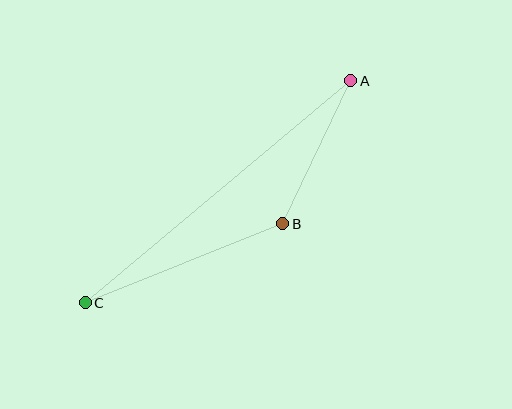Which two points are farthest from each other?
Points A and C are farthest from each other.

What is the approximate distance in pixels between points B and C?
The distance between B and C is approximately 213 pixels.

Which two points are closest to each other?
Points A and B are closest to each other.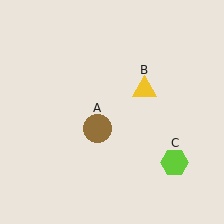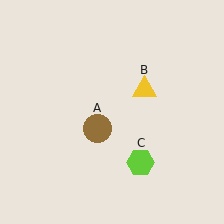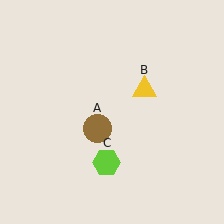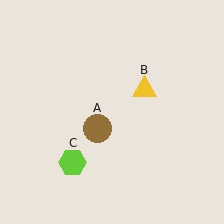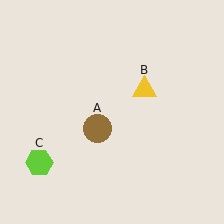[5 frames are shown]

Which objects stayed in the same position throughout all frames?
Brown circle (object A) and yellow triangle (object B) remained stationary.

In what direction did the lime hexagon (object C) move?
The lime hexagon (object C) moved left.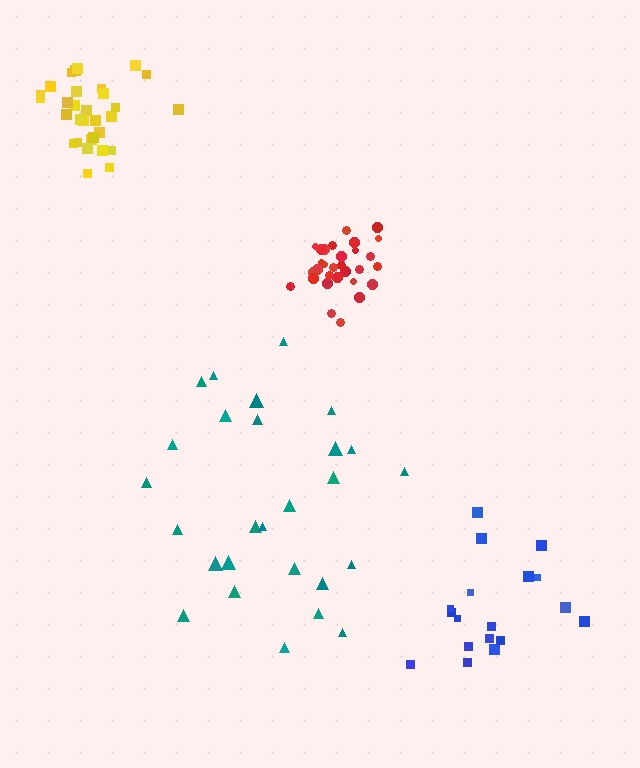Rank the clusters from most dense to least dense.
red, yellow, blue, teal.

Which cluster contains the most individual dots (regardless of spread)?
Yellow (31).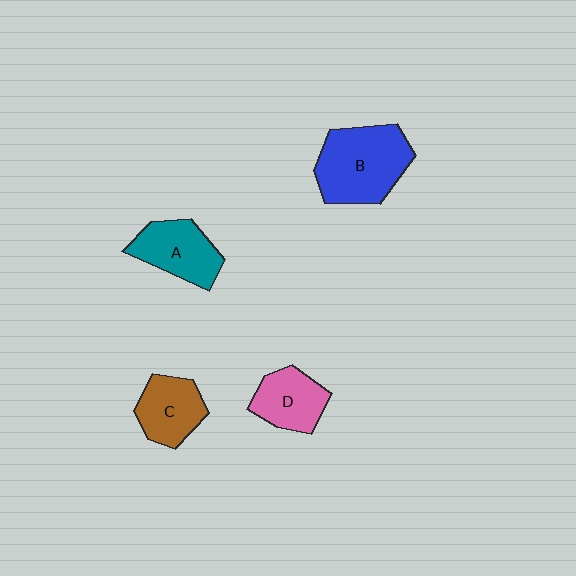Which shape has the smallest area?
Shape D (pink).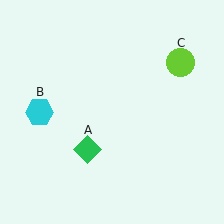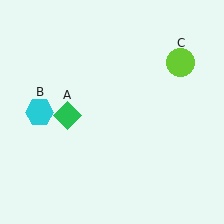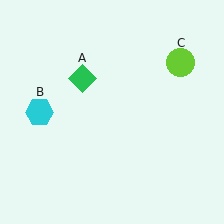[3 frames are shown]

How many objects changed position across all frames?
1 object changed position: green diamond (object A).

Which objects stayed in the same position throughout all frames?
Cyan hexagon (object B) and lime circle (object C) remained stationary.